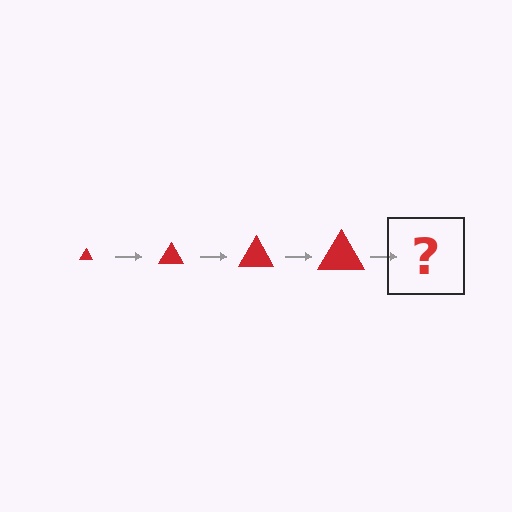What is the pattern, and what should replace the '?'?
The pattern is that the triangle gets progressively larger each step. The '?' should be a red triangle, larger than the previous one.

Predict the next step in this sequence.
The next step is a red triangle, larger than the previous one.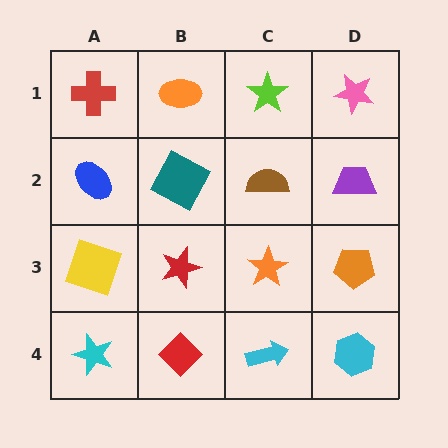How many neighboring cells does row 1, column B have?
3.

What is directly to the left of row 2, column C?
A teal square.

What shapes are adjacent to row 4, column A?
A yellow square (row 3, column A), a red diamond (row 4, column B).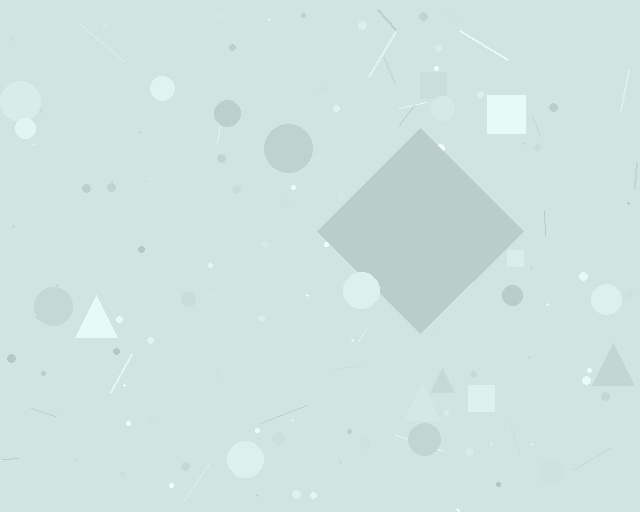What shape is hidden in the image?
A diamond is hidden in the image.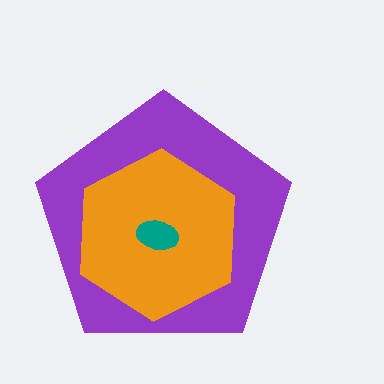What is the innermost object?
The teal ellipse.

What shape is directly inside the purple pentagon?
The orange hexagon.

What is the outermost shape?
The purple pentagon.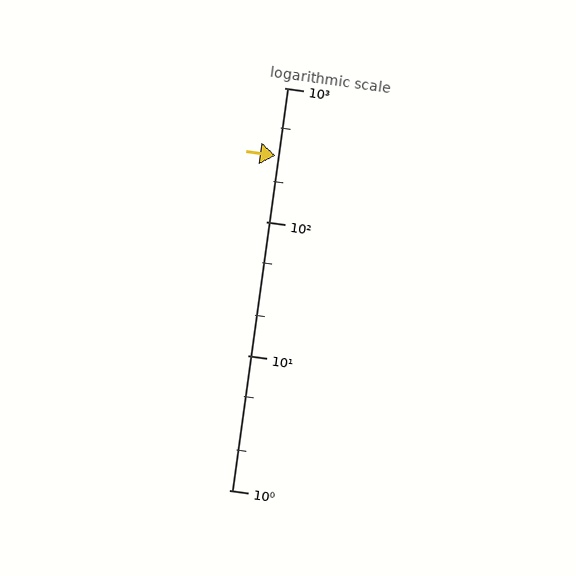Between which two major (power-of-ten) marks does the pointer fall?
The pointer is between 100 and 1000.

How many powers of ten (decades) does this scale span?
The scale spans 3 decades, from 1 to 1000.